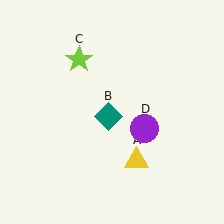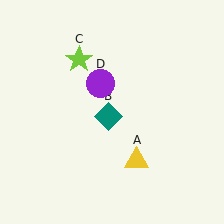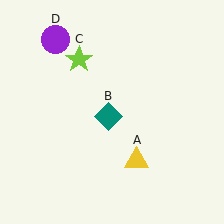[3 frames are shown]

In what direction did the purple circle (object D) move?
The purple circle (object D) moved up and to the left.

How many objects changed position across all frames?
1 object changed position: purple circle (object D).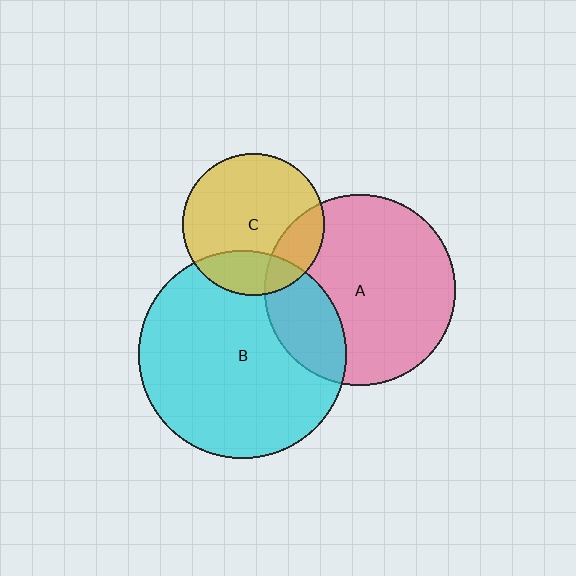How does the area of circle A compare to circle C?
Approximately 1.8 times.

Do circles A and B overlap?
Yes.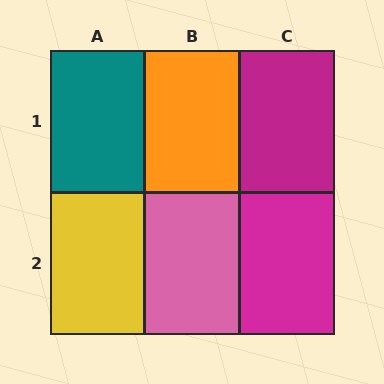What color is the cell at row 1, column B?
Orange.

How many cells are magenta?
2 cells are magenta.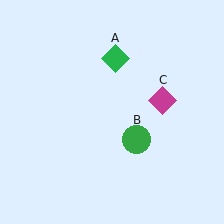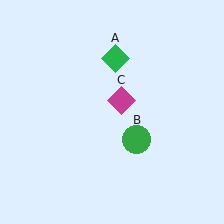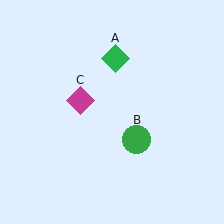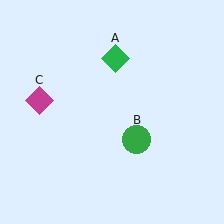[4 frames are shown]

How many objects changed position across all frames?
1 object changed position: magenta diamond (object C).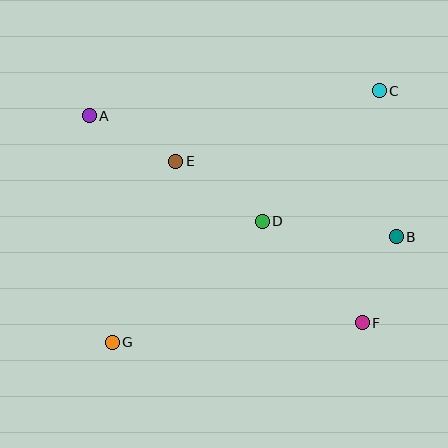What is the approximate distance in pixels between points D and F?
The distance between D and F is approximately 143 pixels.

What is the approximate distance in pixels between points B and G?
The distance between B and G is approximately 303 pixels.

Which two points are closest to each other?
Points B and F are closest to each other.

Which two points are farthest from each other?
Points C and G are farthest from each other.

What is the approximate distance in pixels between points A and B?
The distance between A and B is approximately 330 pixels.